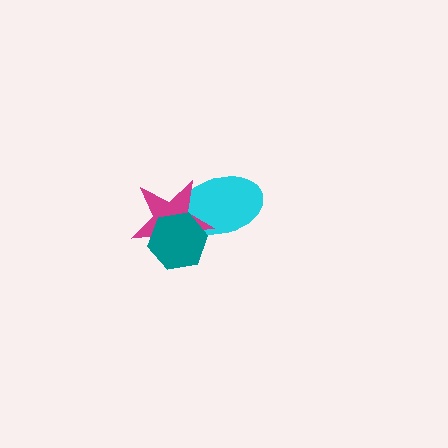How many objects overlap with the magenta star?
2 objects overlap with the magenta star.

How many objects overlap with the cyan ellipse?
2 objects overlap with the cyan ellipse.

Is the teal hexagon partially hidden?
No, no other shape covers it.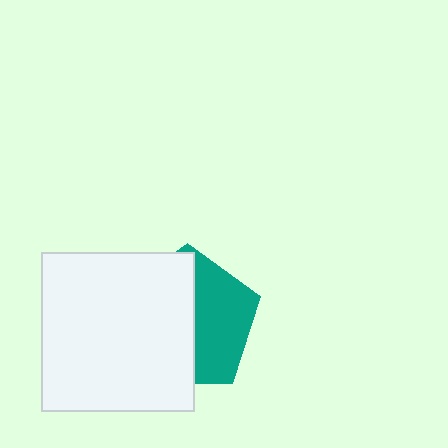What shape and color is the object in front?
The object in front is a white rectangle.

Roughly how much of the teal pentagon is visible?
A small part of it is visible (roughly 43%).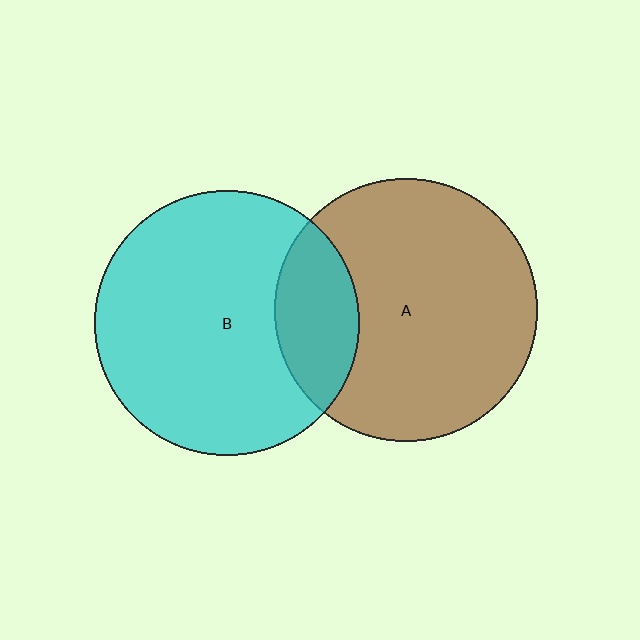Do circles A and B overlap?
Yes.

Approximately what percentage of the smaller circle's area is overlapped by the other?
Approximately 20%.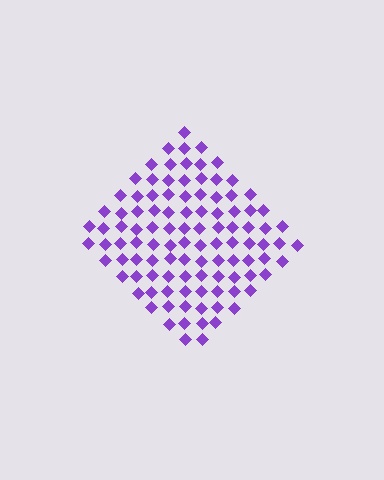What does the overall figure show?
The overall figure shows a diamond.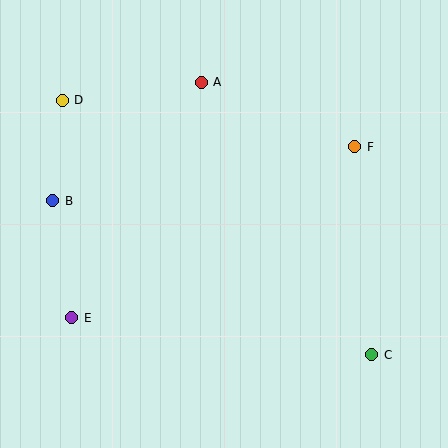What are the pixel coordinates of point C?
Point C is at (372, 355).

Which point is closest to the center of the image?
Point A at (201, 82) is closest to the center.